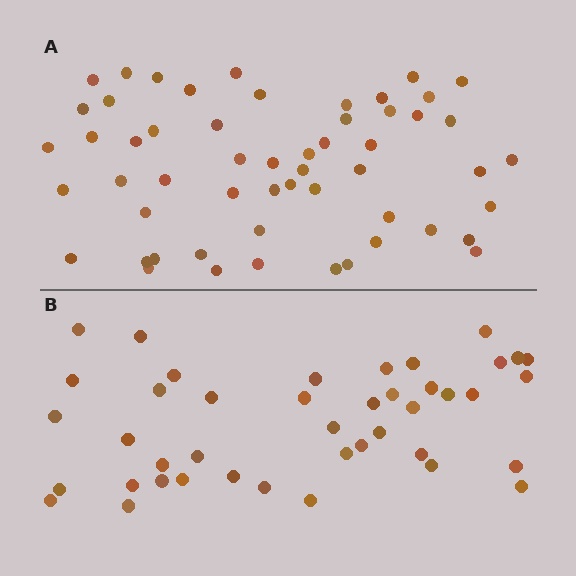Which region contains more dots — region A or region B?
Region A (the top region) has more dots.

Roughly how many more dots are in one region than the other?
Region A has approximately 15 more dots than region B.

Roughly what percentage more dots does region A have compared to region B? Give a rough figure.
About 30% more.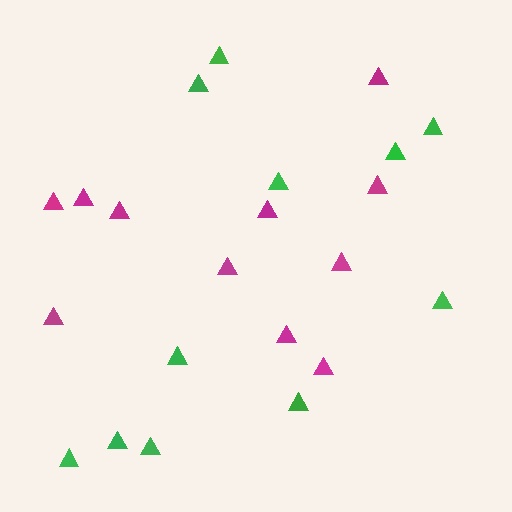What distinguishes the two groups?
There are 2 groups: one group of magenta triangles (11) and one group of green triangles (11).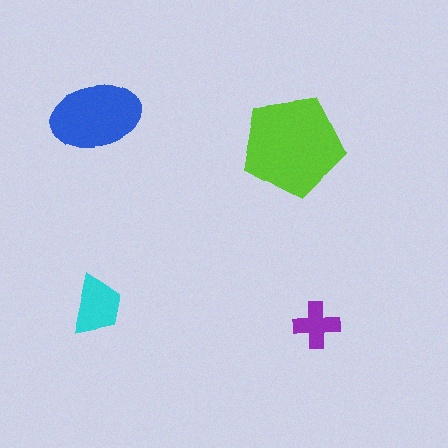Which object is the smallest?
The purple cross.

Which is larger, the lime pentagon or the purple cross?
The lime pentagon.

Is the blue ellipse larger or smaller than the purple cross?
Larger.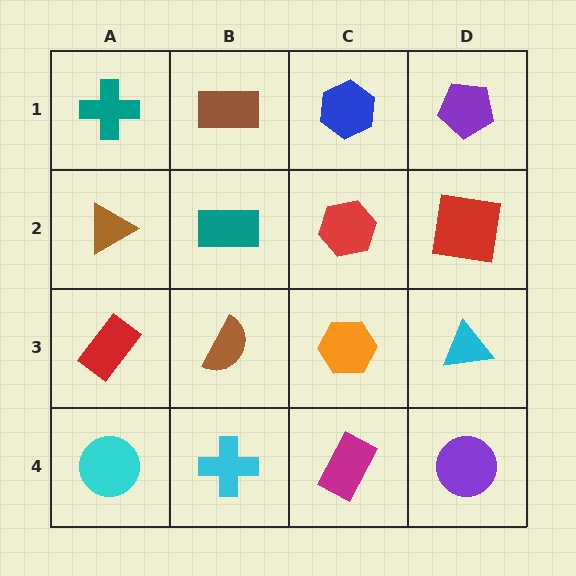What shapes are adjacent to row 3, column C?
A red hexagon (row 2, column C), a magenta rectangle (row 4, column C), a brown semicircle (row 3, column B), a cyan triangle (row 3, column D).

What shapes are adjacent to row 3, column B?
A teal rectangle (row 2, column B), a cyan cross (row 4, column B), a red rectangle (row 3, column A), an orange hexagon (row 3, column C).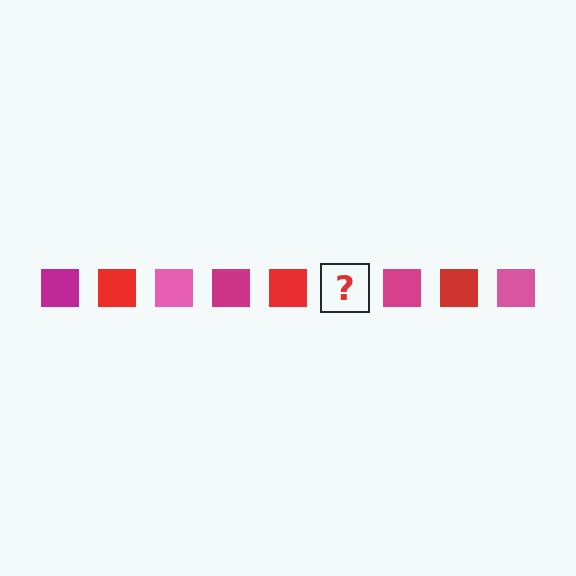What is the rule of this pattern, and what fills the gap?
The rule is that the pattern cycles through magenta, red, pink squares. The gap should be filled with a pink square.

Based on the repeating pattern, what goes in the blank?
The blank should be a pink square.